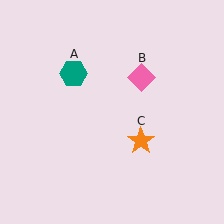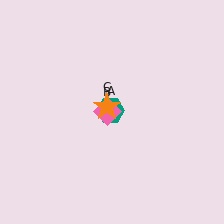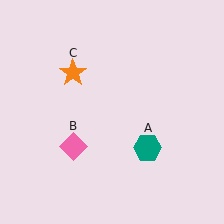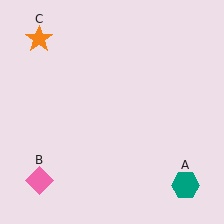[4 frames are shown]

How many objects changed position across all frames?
3 objects changed position: teal hexagon (object A), pink diamond (object B), orange star (object C).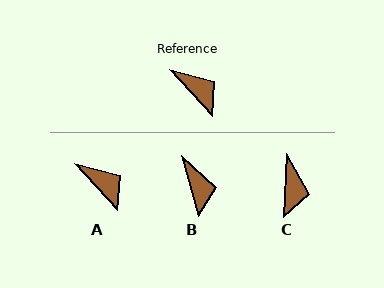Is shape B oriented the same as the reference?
No, it is off by about 27 degrees.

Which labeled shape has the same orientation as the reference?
A.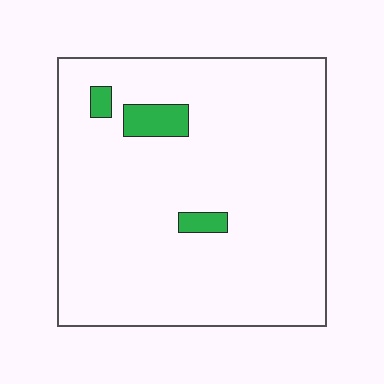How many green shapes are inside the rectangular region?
3.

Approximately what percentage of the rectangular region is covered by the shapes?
Approximately 5%.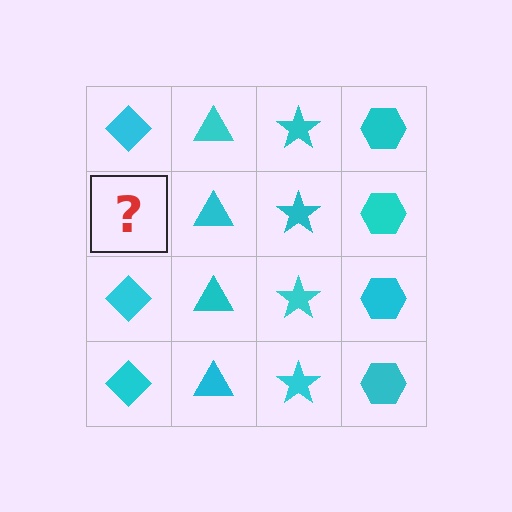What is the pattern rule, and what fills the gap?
The rule is that each column has a consistent shape. The gap should be filled with a cyan diamond.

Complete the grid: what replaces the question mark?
The question mark should be replaced with a cyan diamond.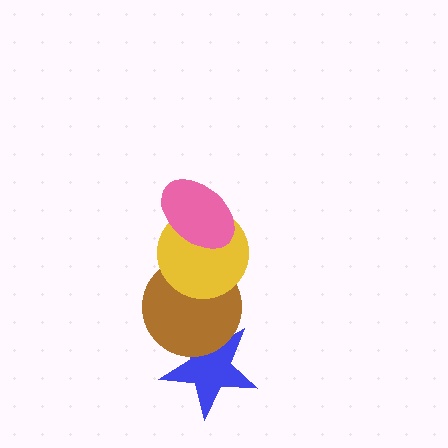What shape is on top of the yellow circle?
The pink ellipse is on top of the yellow circle.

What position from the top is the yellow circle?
The yellow circle is 2nd from the top.